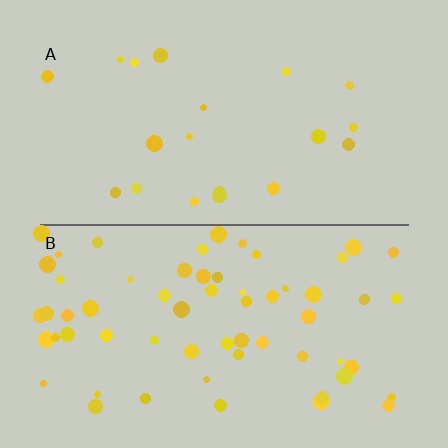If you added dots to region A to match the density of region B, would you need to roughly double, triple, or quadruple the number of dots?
Approximately triple.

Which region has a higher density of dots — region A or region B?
B (the bottom).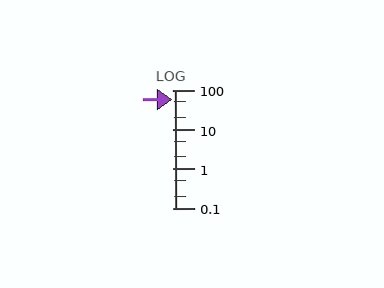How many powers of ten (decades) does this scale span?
The scale spans 3 decades, from 0.1 to 100.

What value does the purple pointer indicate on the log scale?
The pointer indicates approximately 58.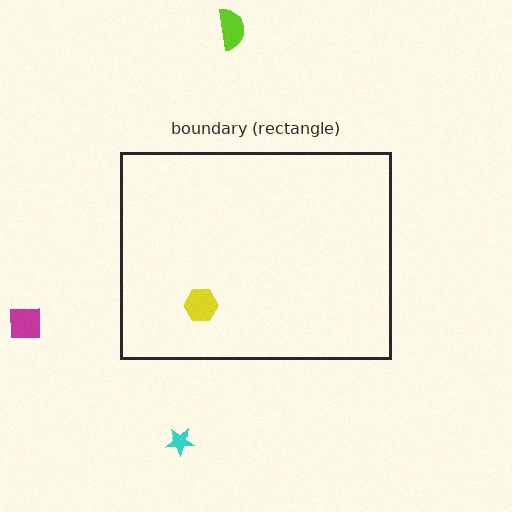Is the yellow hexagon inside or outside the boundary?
Inside.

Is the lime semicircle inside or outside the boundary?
Outside.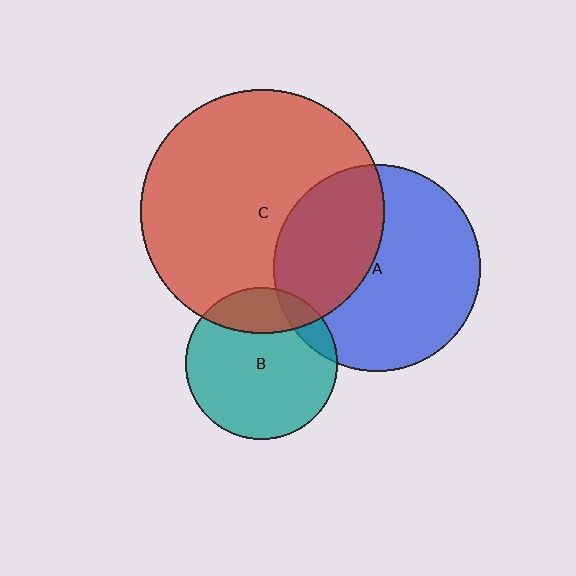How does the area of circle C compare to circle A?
Approximately 1.4 times.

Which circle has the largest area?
Circle C (red).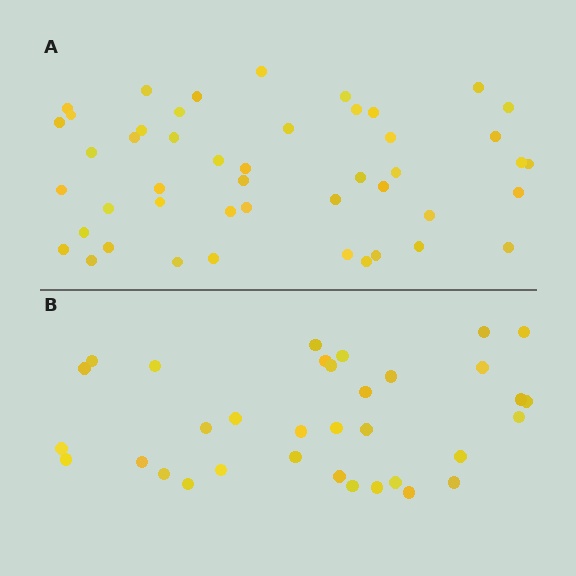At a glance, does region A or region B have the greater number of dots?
Region A (the top region) has more dots.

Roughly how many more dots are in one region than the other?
Region A has approximately 15 more dots than region B.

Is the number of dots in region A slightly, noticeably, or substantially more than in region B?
Region A has noticeably more, but not dramatically so. The ratio is roughly 1.4 to 1.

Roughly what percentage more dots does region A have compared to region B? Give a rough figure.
About 40% more.